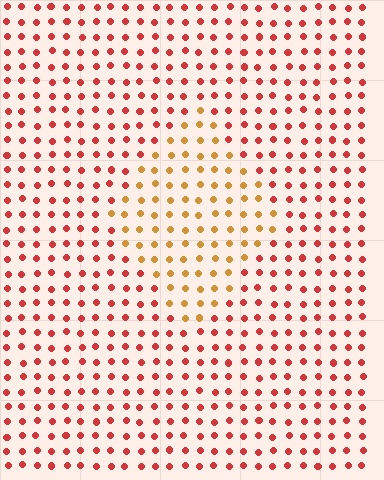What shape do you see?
I see a diamond.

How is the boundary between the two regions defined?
The boundary is defined purely by a slight shift in hue (about 38 degrees). Spacing, size, and orientation are identical on both sides.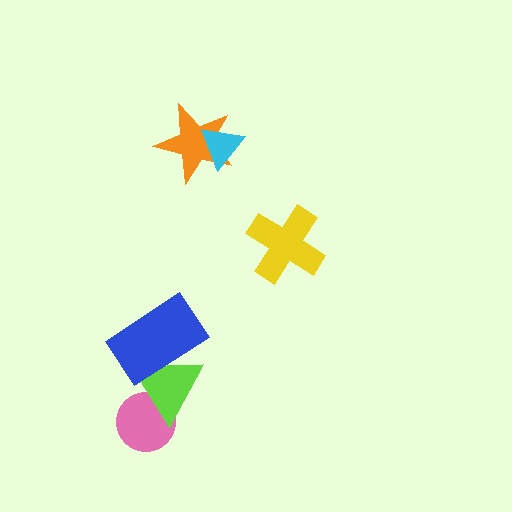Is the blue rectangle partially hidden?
No, no other shape covers it.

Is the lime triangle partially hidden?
Yes, it is partially covered by another shape.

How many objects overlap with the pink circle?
1 object overlaps with the pink circle.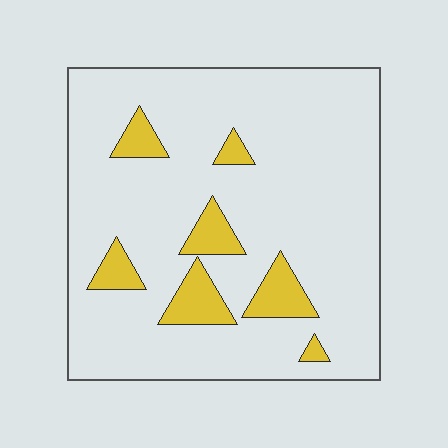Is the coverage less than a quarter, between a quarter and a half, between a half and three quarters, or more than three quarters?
Less than a quarter.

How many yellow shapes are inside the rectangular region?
7.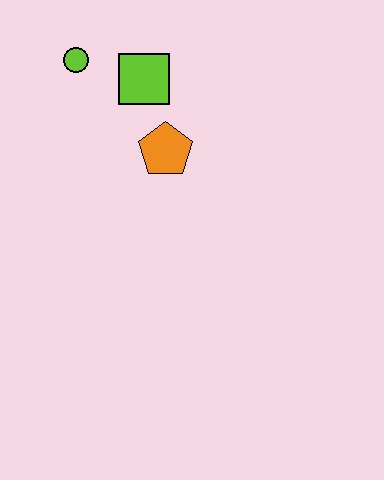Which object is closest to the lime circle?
The lime square is closest to the lime circle.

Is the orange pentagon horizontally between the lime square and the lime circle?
No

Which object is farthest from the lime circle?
The orange pentagon is farthest from the lime circle.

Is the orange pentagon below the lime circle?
Yes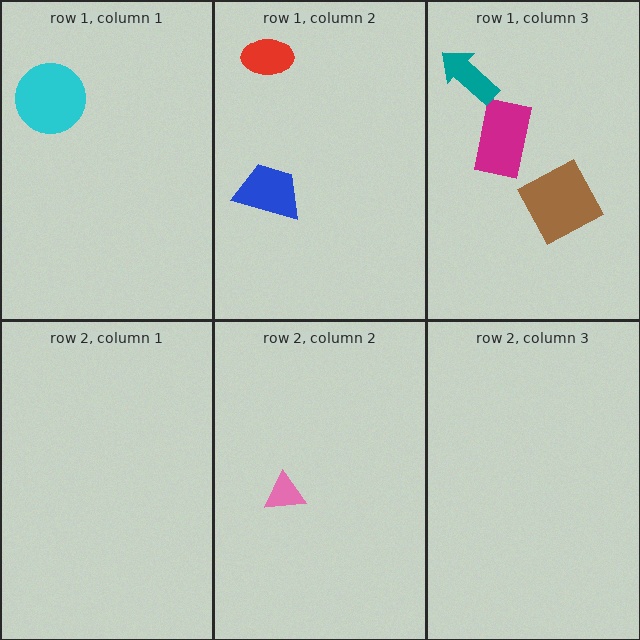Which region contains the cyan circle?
The row 1, column 1 region.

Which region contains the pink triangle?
The row 2, column 2 region.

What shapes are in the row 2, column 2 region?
The pink triangle.